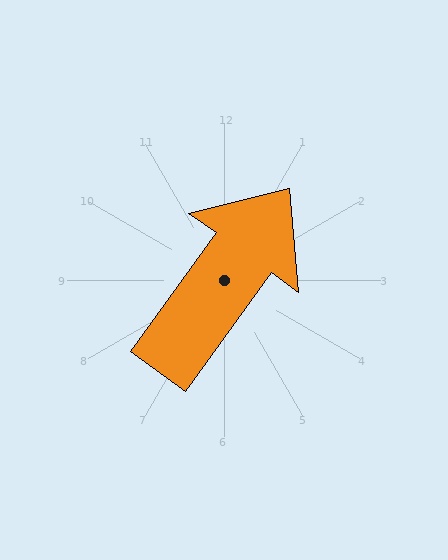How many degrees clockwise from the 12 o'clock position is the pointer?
Approximately 36 degrees.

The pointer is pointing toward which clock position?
Roughly 1 o'clock.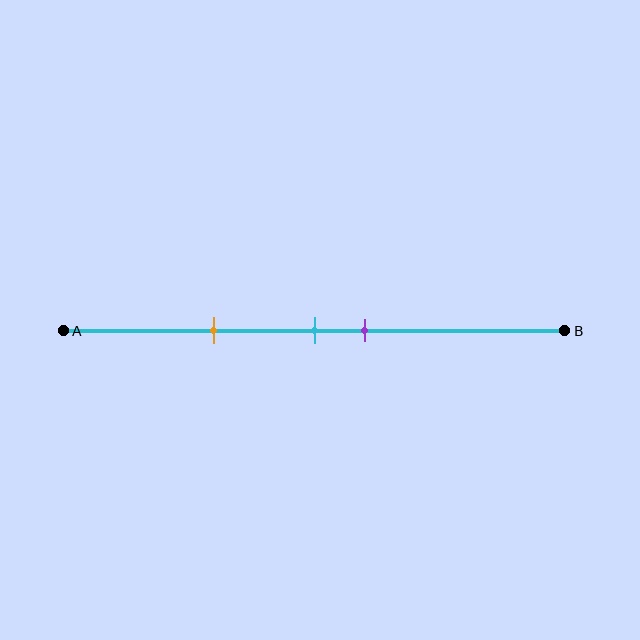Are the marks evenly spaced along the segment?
No, the marks are not evenly spaced.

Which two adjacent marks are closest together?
The cyan and purple marks are the closest adjacent pair.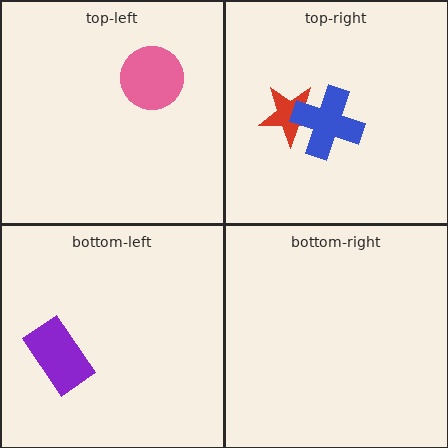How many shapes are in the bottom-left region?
1.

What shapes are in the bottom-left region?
The purple rectangle.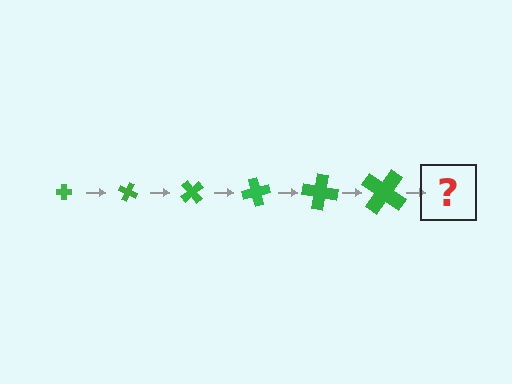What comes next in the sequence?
The next element should be a cross, larger than the previous one and rotated 150 degrees from the start.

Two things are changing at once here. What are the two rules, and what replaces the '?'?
The two rules are that the cross grows larger each step and it rotates 25 degrees each step. The '?' should be a cross, larger than the previous one and rotated 150 degrees from the start.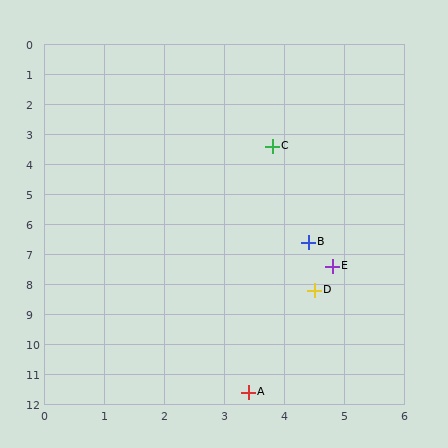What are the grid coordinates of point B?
Point B is at approximately (4.4, 6.6).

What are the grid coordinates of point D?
Point D is at approximately (4.5, 8.2).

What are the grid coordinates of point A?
Point A is at approximately (3.4, 11.6).